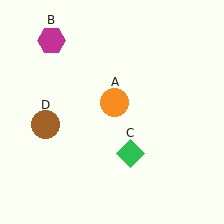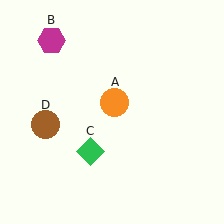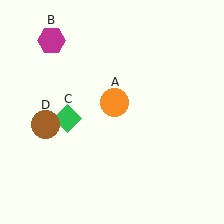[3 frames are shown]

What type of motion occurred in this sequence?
The green diamond (object C) rotated clockwise around the center of the scene.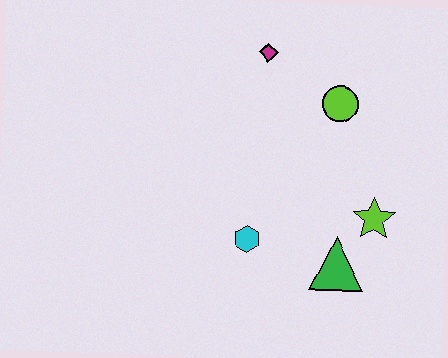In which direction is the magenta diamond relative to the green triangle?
The magenta diamond is above the green triangle.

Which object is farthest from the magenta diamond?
The green triangle is farthest from the magenta diamond.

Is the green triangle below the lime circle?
Yes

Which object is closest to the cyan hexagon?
The green triangle is closest to the cyan hexagon.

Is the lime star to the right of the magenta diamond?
Yes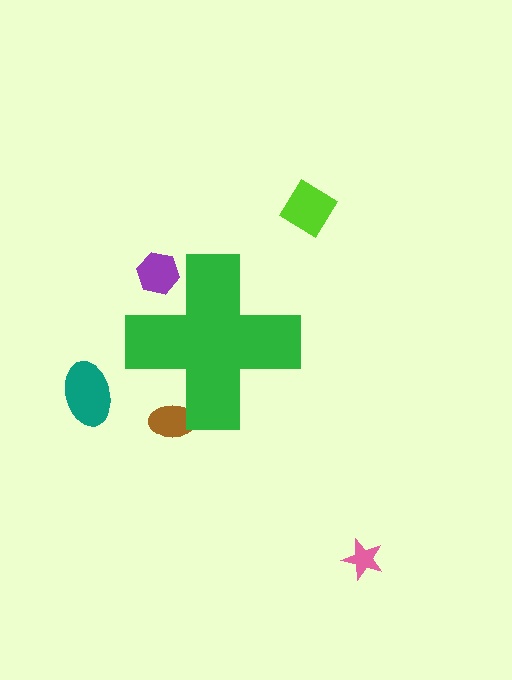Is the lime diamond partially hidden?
No, the lime diamond is fully visible.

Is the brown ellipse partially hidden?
Yes, the brown ellipse is partially hidden behind the green cross.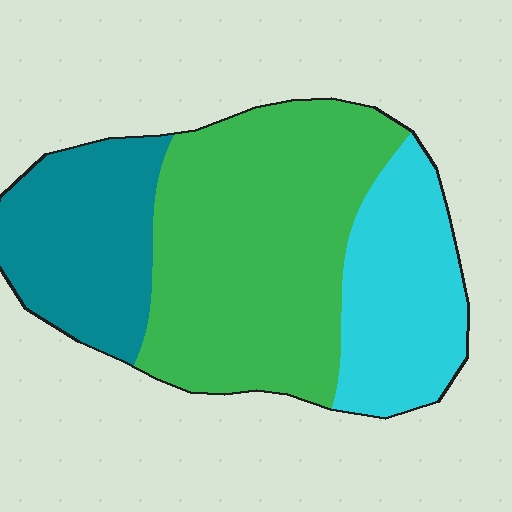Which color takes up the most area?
Green, at roughly 50%.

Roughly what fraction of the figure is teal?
Teal takes up between a sixth and a third of the figure.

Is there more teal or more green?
Green.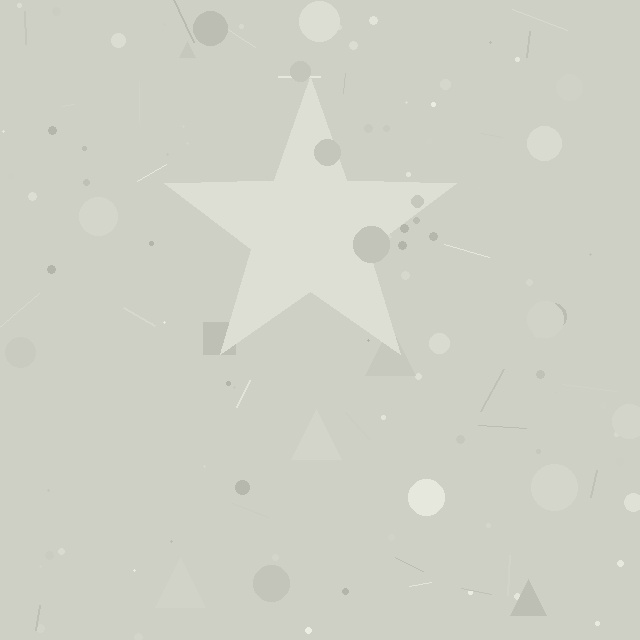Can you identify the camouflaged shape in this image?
The camouflaged shape is a star.